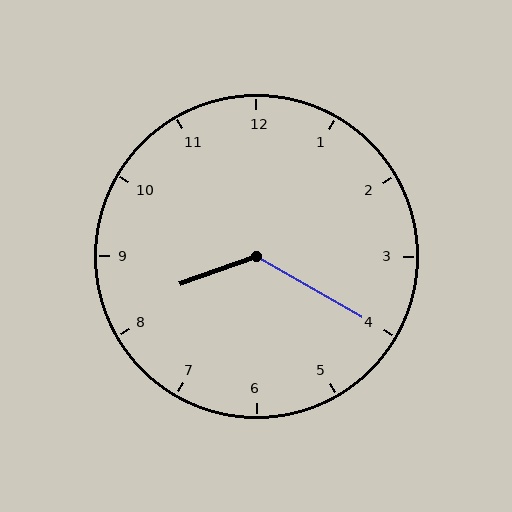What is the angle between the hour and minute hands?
Approximately 130 degrees.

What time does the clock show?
8:20.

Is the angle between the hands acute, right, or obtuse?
It is obtuse.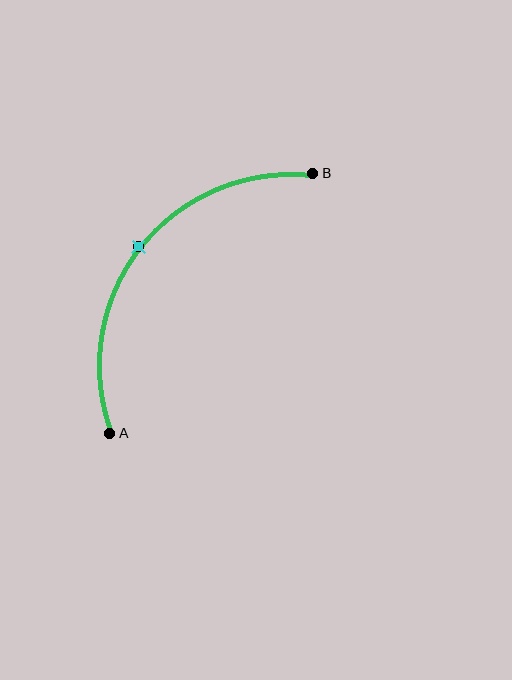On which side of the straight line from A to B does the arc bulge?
The arc bulges above and to the left of the straight line connecting A and B.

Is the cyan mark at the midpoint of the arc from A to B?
Yes. The cyan mark lies on the arc at equal arc-length from both A and B — it is the arc midpoint.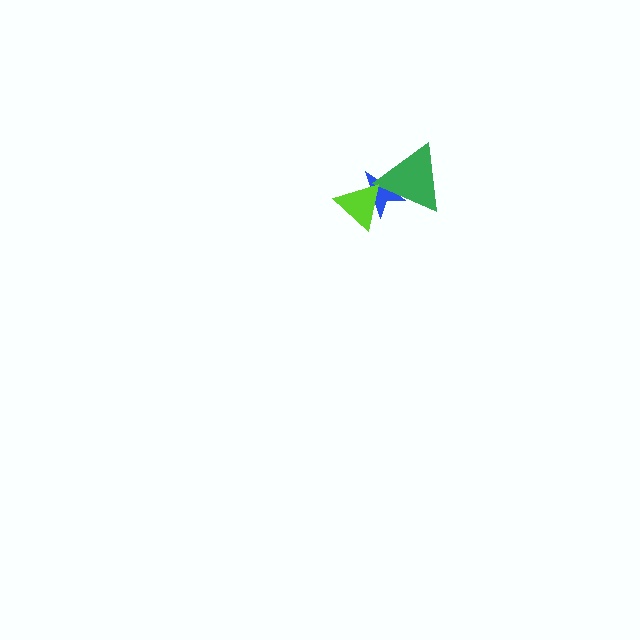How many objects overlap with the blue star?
2 objects overlap with the blue star.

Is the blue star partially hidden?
Yes, it is partially covered by another shape.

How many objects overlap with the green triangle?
2 objects overlap with the green triangle.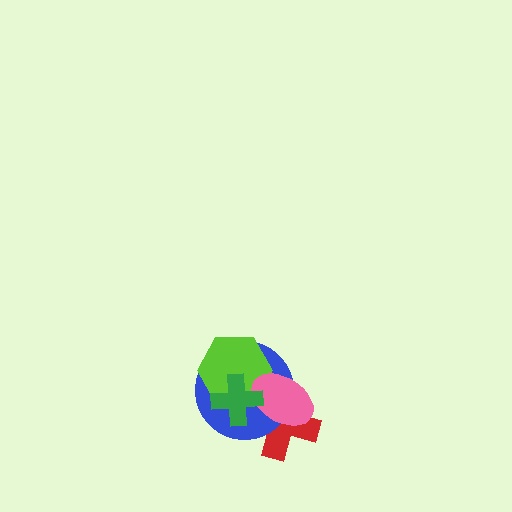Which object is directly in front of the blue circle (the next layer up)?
The lime hexagon is directly in front of the blue circle.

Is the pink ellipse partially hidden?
Yes, it is partially covered by another shape.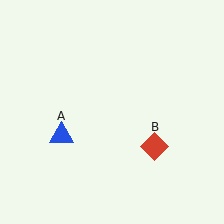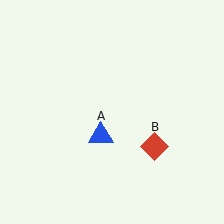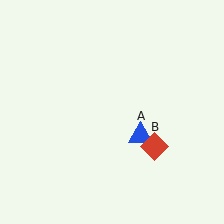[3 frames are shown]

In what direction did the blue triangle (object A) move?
The blue triangle (object A) moved right.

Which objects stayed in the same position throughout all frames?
Red diamond (object B) remained stationary.